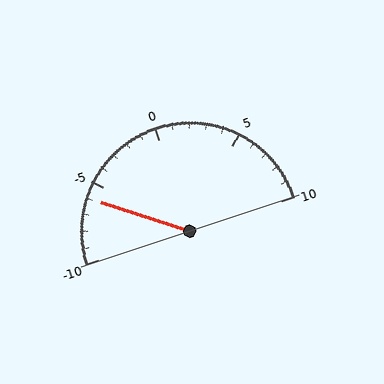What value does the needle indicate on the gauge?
The needle indicates approximately -6.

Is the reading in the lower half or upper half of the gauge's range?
The reading is in the lower half of the range (-10 to 10).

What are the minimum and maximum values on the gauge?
The gauge ranges from -10 to 10.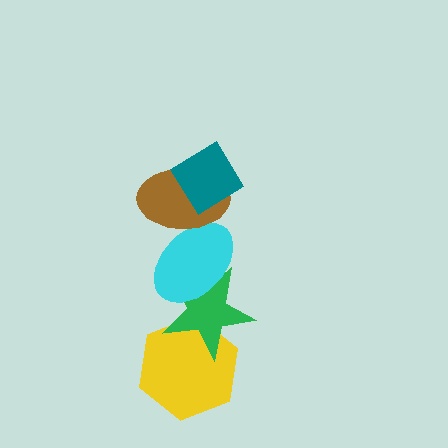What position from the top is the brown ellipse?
The brown ellipse is 2nd from the top.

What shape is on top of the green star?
The cyan ellipse is on top of the green star.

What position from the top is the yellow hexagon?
The yellow hexagon is 5th from the top.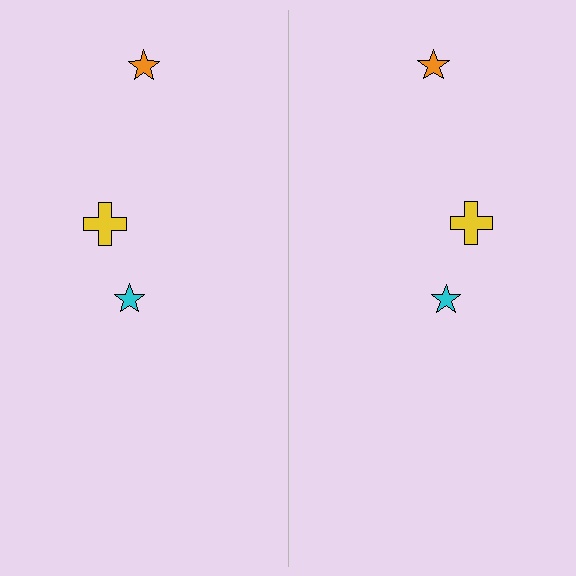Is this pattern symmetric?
Yes, this pattern has bilateral (reflection) symmetry.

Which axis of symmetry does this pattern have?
The pattern has a vertical axis of symmetry running through the center of the image.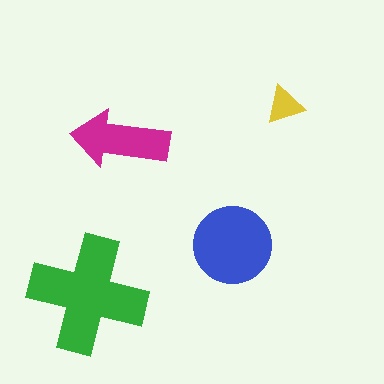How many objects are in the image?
There are 4 objects in the image.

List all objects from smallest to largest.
The yellow triangle, the magenta arrow, the blue circle, the green cross.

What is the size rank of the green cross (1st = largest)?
1st.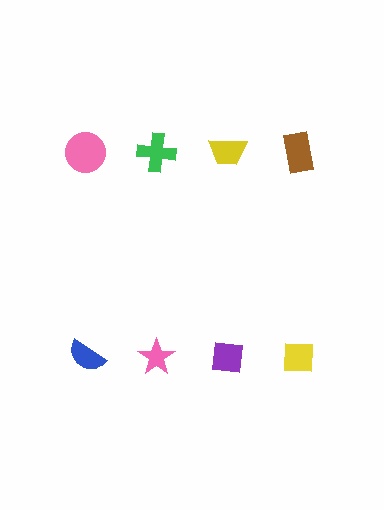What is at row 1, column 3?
A yellow trapezoid.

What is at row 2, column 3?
A purple square.